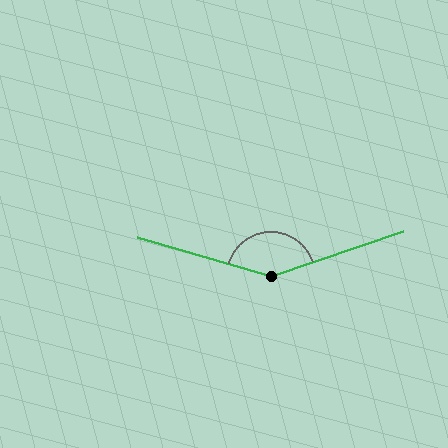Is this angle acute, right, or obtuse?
It is obtuse.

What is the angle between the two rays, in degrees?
Approximately 145 degrees.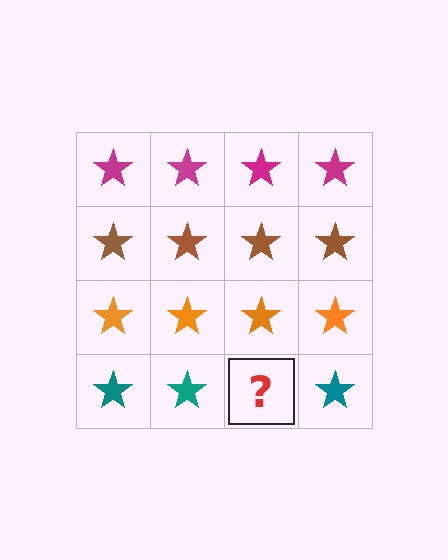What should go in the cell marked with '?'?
The missing cell should contain a teal star.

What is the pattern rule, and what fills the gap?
The rule is that each row has a consistent color. The gap should be filled with a teal star.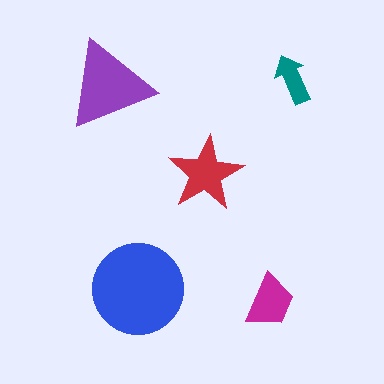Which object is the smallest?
The teal arrow.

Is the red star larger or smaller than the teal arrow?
Larger.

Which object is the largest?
The blue circle.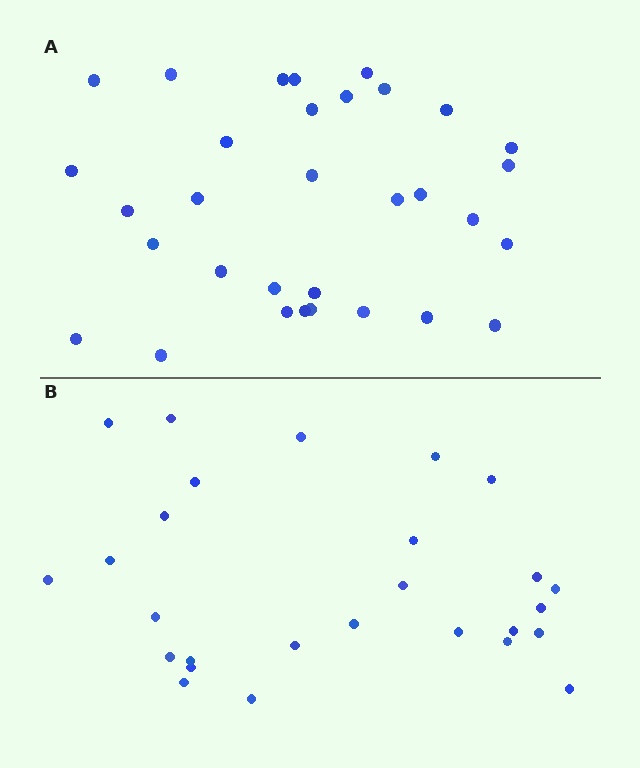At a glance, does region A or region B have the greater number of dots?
Region A (the top region) has more dots.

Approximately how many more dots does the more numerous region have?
Region A has about 5 more dots than region B.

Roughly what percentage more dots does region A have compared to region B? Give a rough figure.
About 20% more.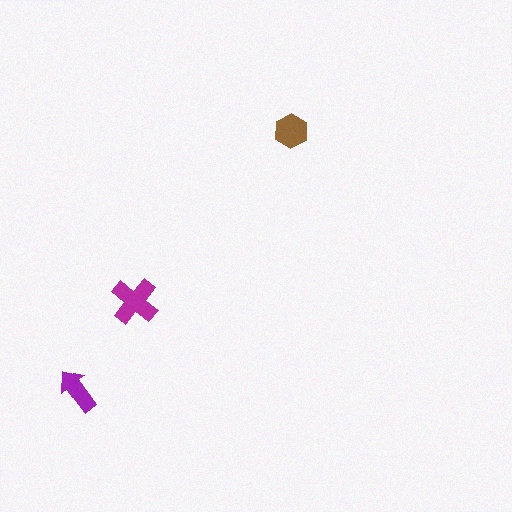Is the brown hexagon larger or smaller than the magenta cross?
Smaller.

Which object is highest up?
The brown hexagon is topmost.